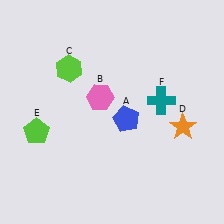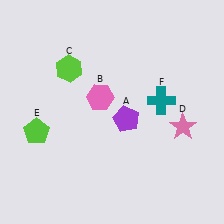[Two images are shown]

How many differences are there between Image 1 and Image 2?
There are 2 differences between the two images.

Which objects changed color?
A changed from blue to purple. D changed from orange to pink.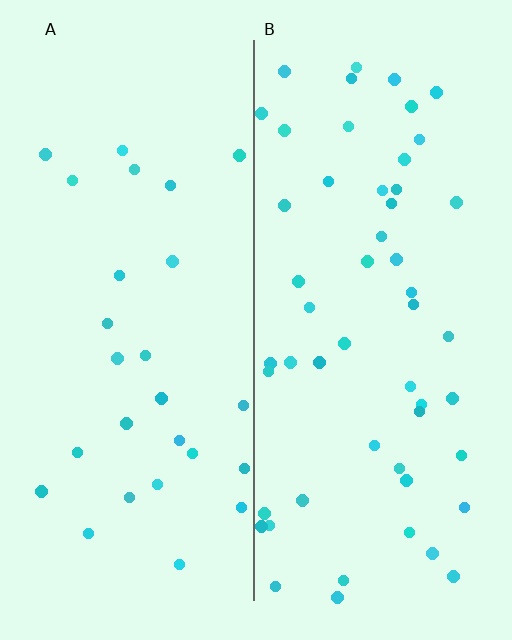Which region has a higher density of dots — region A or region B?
B (the right).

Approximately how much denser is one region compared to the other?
Approximately 2.0× — region B over region A.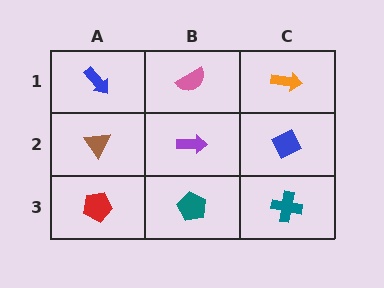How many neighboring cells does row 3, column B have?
3.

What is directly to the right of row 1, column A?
A pink semicircle.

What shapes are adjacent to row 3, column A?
A brown triangle (row 2, column A), a teal pentagon (row 3, column B).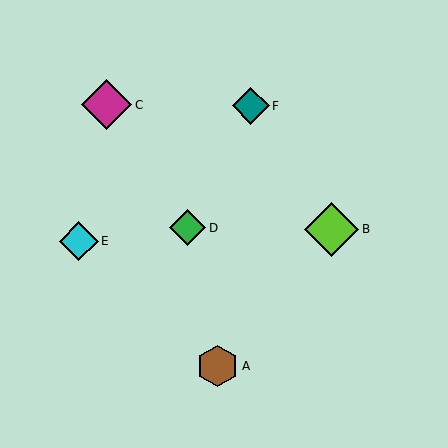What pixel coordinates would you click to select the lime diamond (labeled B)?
Click at (332, 229) to select the lime diamond B.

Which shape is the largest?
The lime diamond (labeled B) is the largest.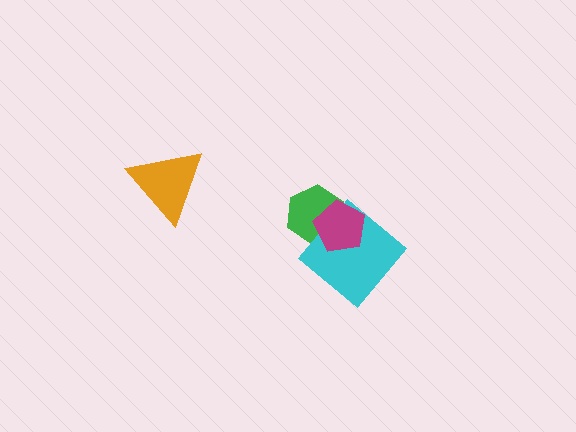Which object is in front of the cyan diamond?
The magenta pentagon is in front of the cyan diamond.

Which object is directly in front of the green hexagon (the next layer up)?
The cyan diamond is directly in front of the green hexagon.